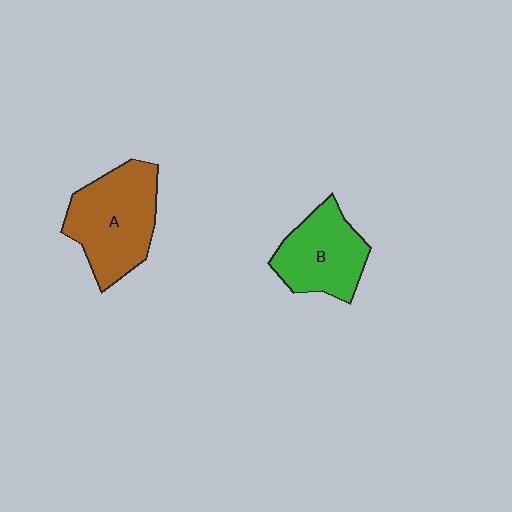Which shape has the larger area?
Shape A (brown).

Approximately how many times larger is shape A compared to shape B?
Approximately 1.3 times.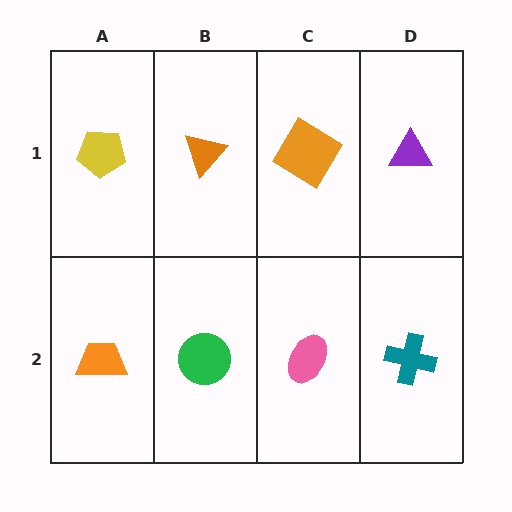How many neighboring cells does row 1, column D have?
2.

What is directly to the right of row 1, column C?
A purple triangle.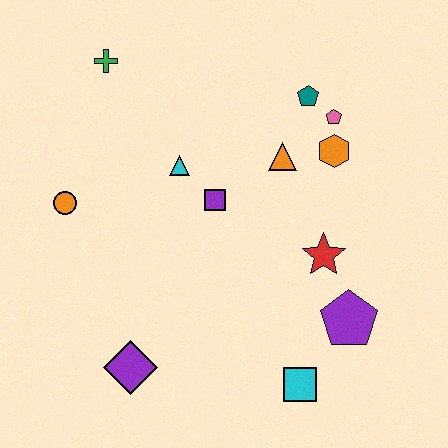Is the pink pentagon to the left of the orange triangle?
No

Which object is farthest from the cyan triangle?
The cyan square is farthest from the cyan triangle.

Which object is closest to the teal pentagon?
The pink pentagon is closest to the teal pentagon.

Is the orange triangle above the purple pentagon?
Yes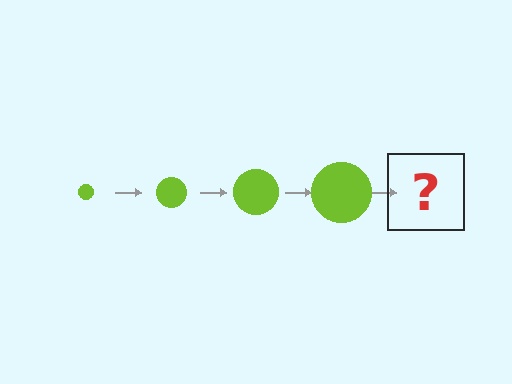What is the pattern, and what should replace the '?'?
The pattern is that the circle gets progressively larger each step. The '?' should be a lime circle, larger than the previous one.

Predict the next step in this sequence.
The next step is a lime circle, larger than the previous one.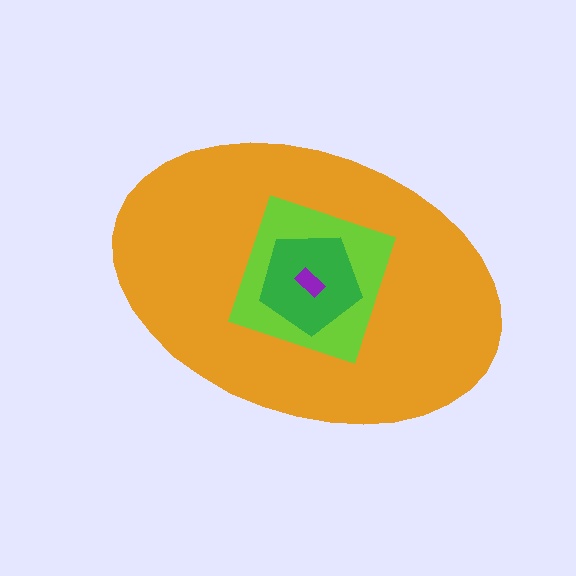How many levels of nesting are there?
4.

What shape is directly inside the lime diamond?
The green pentagon.